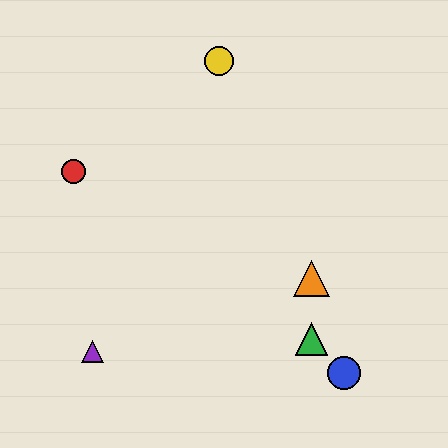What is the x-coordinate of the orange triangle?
The orange triangle is at x≈312.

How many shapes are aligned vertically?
2 shapes (the green triangle, the orange triangle) are aligned vertically.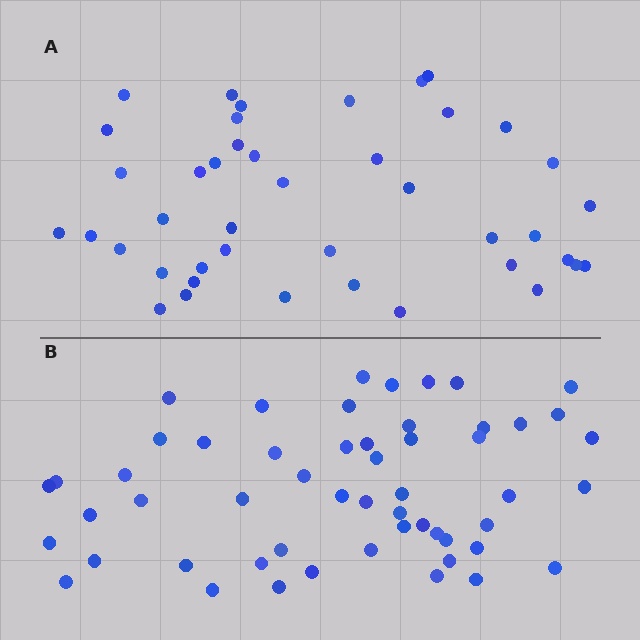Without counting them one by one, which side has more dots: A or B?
Region B (the bottom region) has more dots.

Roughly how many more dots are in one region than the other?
Region B has roughly 12 or so more dots than region A.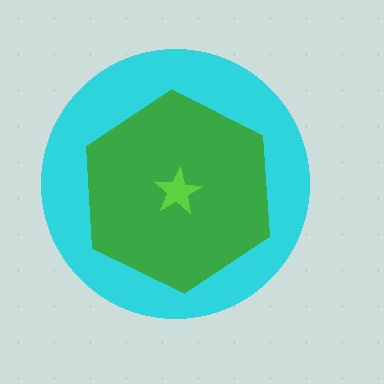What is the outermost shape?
The cyan circle.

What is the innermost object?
The lime star.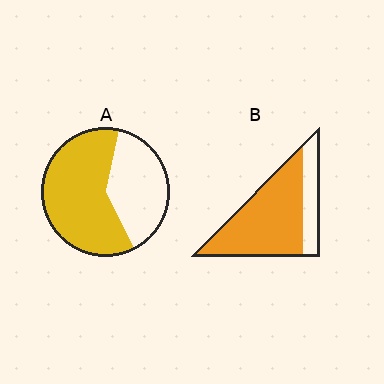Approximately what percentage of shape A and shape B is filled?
A is approximately 60% and B is approximately 75%.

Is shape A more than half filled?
Yes.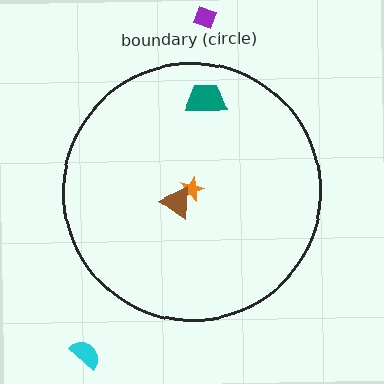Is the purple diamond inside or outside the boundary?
Outside.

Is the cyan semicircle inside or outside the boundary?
Outside.